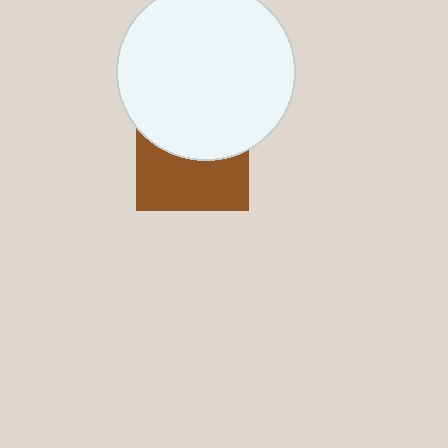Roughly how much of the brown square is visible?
About half of it is visible (roughly 51%).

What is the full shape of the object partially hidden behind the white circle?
The partially hidden object is a brown square.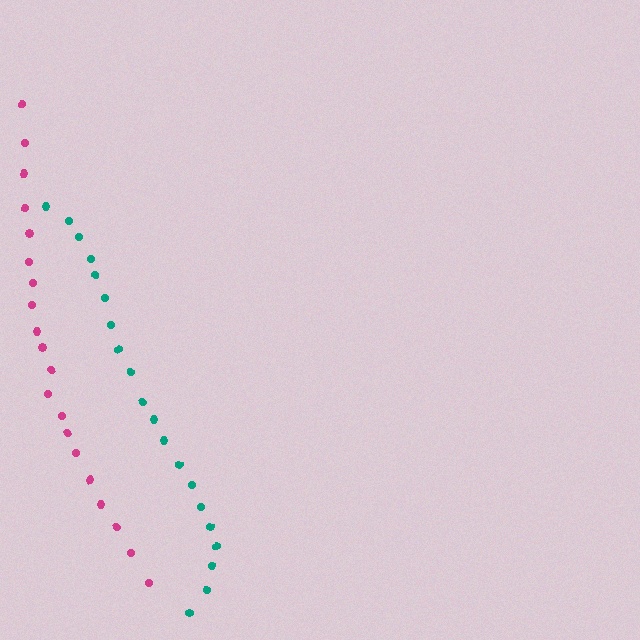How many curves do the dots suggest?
There are 2 distinct paths.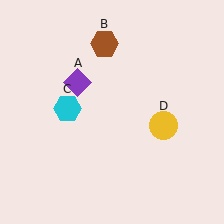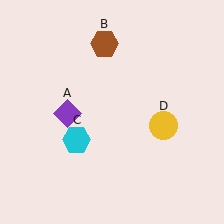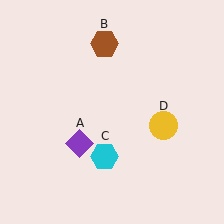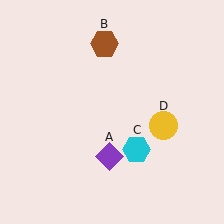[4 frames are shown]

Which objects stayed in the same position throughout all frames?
Brown hexagon (object B) and yellow circle (object D) remained stationary.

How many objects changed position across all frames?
2 objects changed position: purple diamond (object A), cyan hexagon (object C).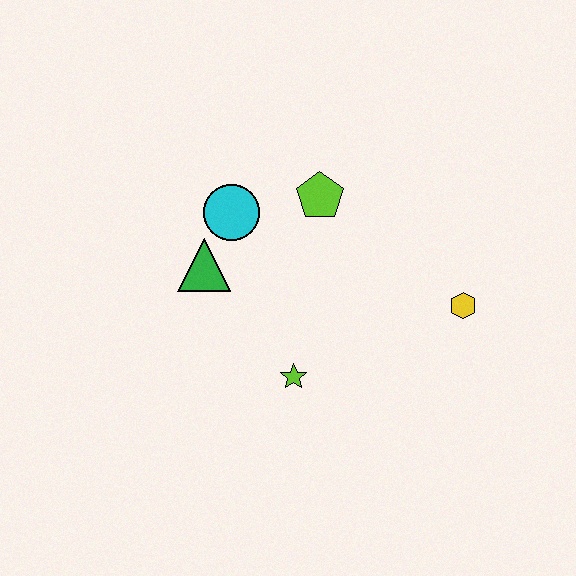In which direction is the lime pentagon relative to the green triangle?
The lime pentagon is to the right of the green triangle.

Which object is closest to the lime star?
The green triangle is closest to the lime star.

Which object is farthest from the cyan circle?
The yellow hexagon is farthest from the cyan circle.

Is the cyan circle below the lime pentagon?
Yes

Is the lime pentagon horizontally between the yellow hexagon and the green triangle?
Yes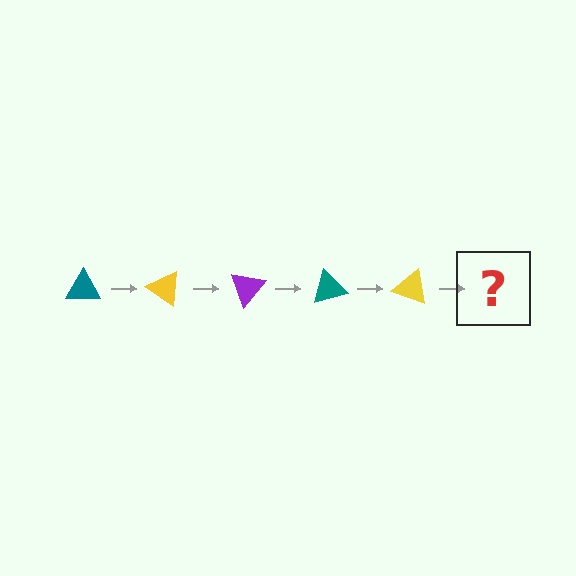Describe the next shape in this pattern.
It should be a purple triangle, rotated 175 degrees from the start.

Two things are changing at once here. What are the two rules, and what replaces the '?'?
The two rules are that it rotates 35 degrees each step and the color cycles through teal, yellow, and purple. The '?' should be a purple triangle, rotated 175 degrees from the start.